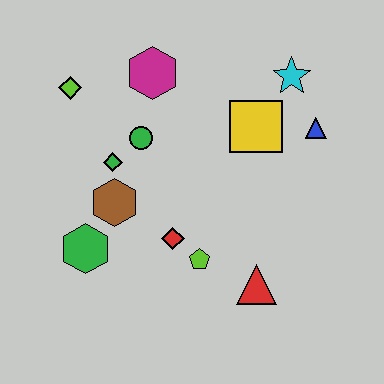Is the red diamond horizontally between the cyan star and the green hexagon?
Yes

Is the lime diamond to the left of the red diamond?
Yes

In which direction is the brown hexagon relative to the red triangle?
The brown hexagon is to the left of the red triangle.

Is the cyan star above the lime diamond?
Yes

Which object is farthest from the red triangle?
The lime diamond is farthest from the red triangle.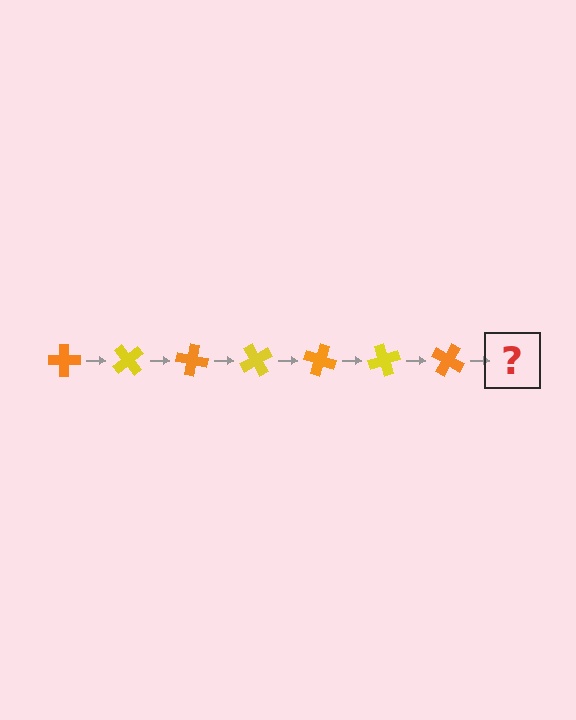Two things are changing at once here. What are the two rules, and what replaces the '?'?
The two rules are that it rotates 50 degrees each step and the color cycles through orange and yellow. The '?' should be a yellow cross, rotated 350 degrees from the start.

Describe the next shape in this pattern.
It should be a yellow cross, rotated 350 degrees from the start.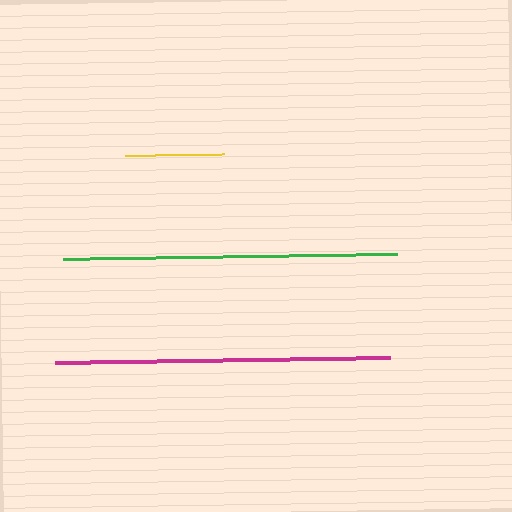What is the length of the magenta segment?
The magenta segment is approximately 335 pixels long.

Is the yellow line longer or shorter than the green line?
The green line is longer than the yellow line.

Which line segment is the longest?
The magenta line is the longest at approximately 335 pixels.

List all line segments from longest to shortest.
From longest to shortest: magenta, green, yellow.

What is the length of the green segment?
The green segment is approximately 334 pixels long.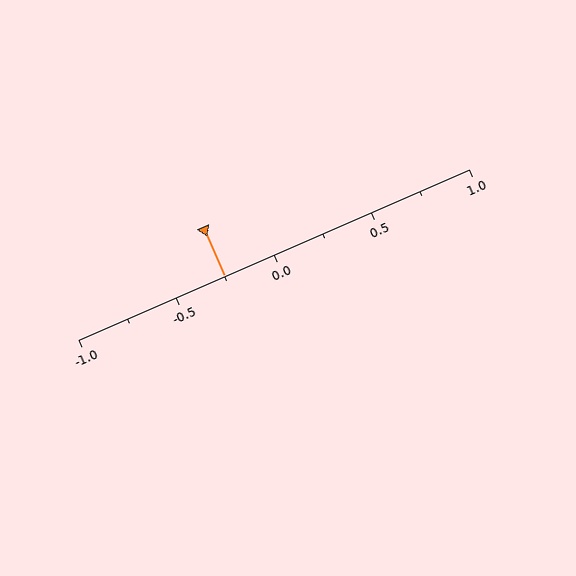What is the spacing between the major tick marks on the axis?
The major ticks are spaced 0.5 apart.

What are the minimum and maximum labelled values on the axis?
The axis runs from -1.0 to 1.0.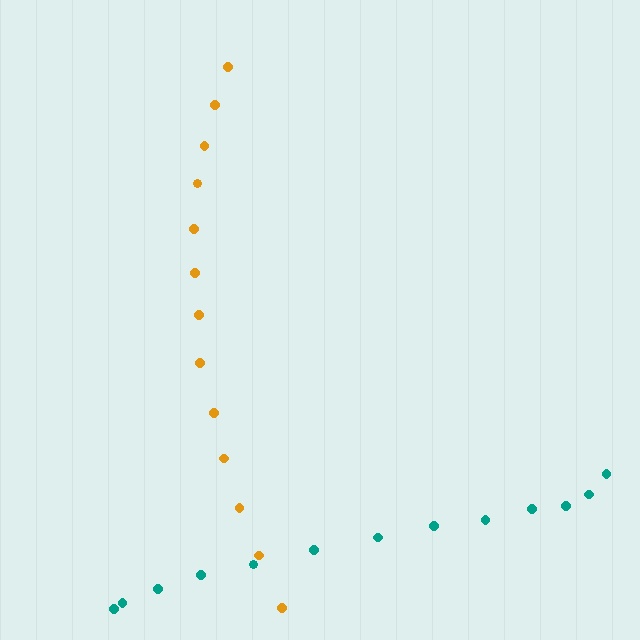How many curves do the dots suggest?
There are 2 distinct paths.